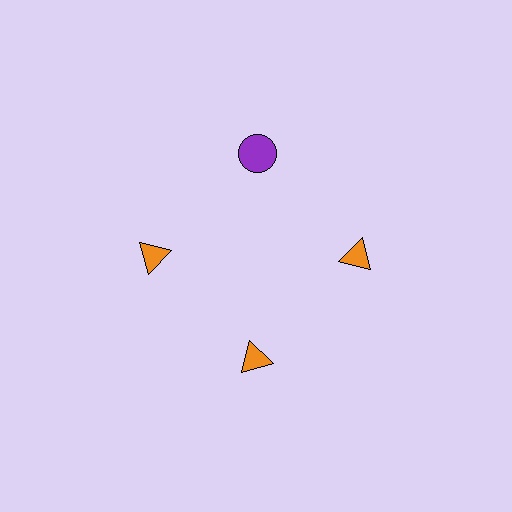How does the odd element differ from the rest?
It differs in both color (purple instead of orange) and shape (circle instead of triangle).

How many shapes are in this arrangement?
There are 4 shapes arranged in a ring pattern.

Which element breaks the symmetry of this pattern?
The purple circle at roughly the 12 o'clock position breaks the symmetry. All other shapes are orange triangles.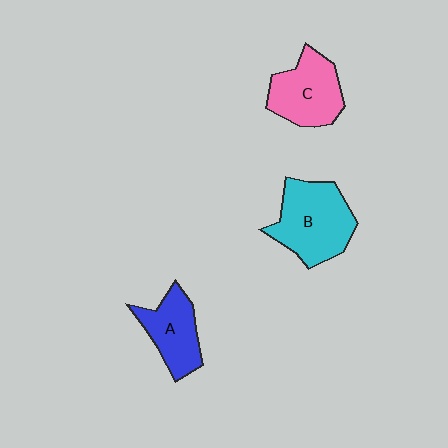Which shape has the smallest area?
Shape A (blue).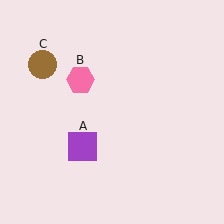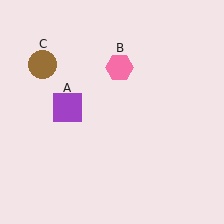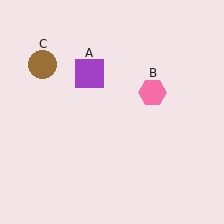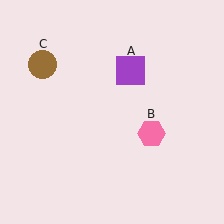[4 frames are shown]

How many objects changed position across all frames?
2 objects changed position: purple square (object A), pink hexagon (object B).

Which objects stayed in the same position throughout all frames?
Brown circle (object C) remained stationary.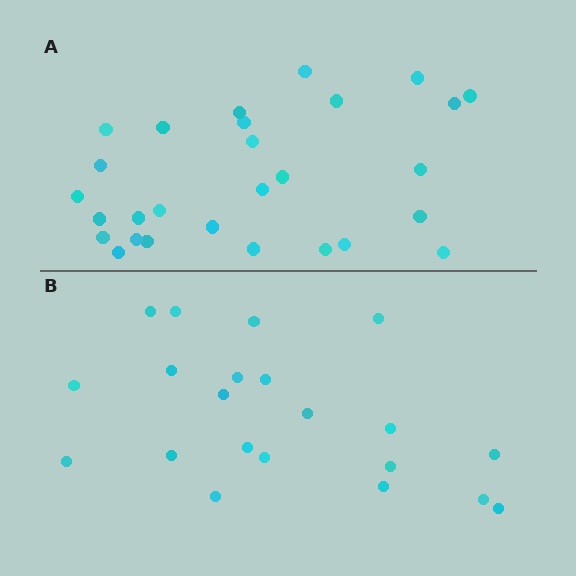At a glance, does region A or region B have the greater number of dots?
Region A (the top region) has more dots.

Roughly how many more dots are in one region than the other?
Region A has roughly 8 or so more dots than region B.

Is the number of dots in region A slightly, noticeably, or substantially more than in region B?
Region A has noticeably more, but not dramatically so. The ratio is roughly 1.3 to 1.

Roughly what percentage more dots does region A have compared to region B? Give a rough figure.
About 35% more.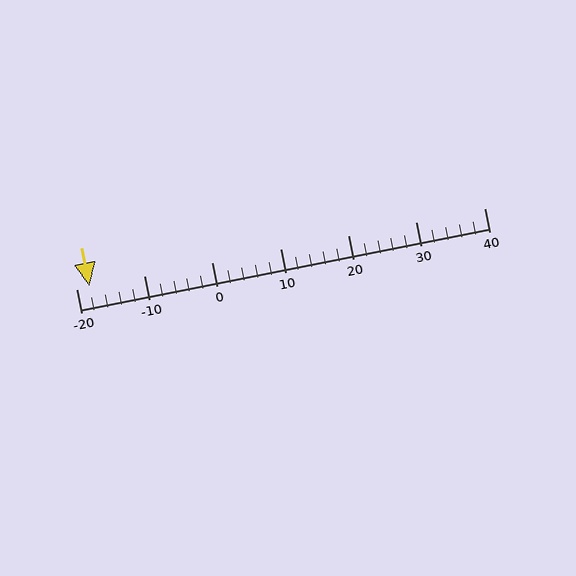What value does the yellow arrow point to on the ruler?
The yellow arrow points to approximately -18.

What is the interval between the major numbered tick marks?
The major tick marks are spaced 10 units apart.